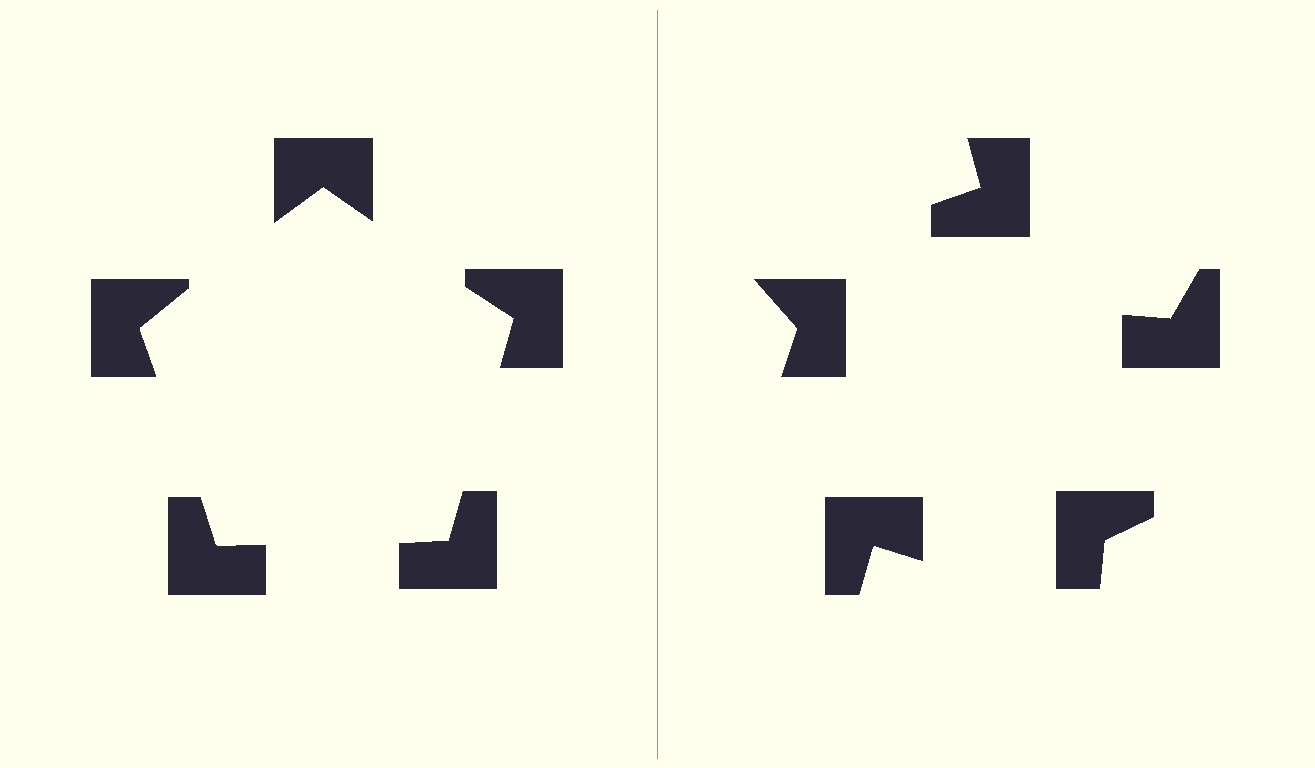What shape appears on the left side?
An illusory pentagon.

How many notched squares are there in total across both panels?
10 — 5 on each side.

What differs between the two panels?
The notched squares are positioned identically on both sides; only the wedge orientations differ. On the left they align to a pentagon; on the right they are misaligned.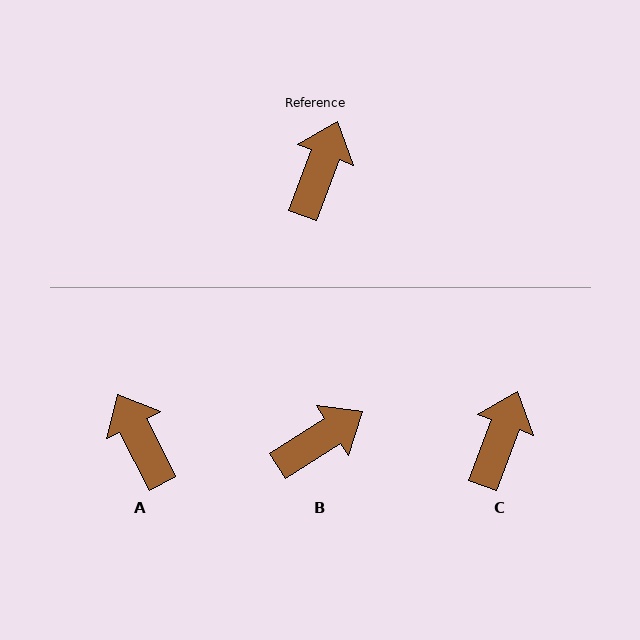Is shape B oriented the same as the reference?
No, it is off by about 37 degrees.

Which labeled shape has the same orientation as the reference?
C.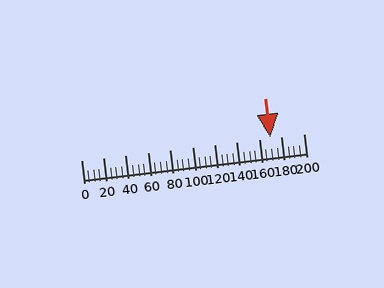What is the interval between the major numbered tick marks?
The major tick marks are spaced 20 units apart.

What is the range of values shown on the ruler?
The ruler shows values from 0 to 200.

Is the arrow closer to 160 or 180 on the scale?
The arrow is closer to 180.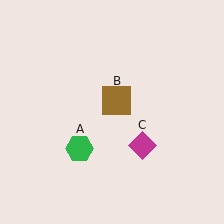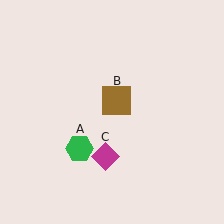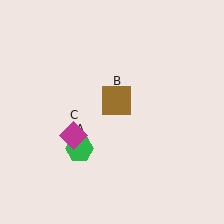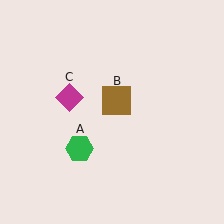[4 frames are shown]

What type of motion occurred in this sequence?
The magenta diamond (object C) rotated clockwise around the center of the scene.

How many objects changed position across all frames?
1 object changed position: magenta diamond (object C).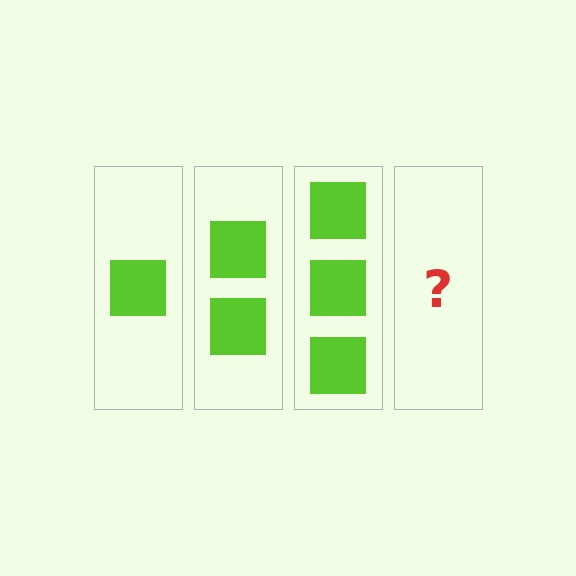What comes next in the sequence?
The next element should be 4 squares.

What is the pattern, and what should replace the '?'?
The pattern is that each step adds one more square. The '?' should be 4 squares.